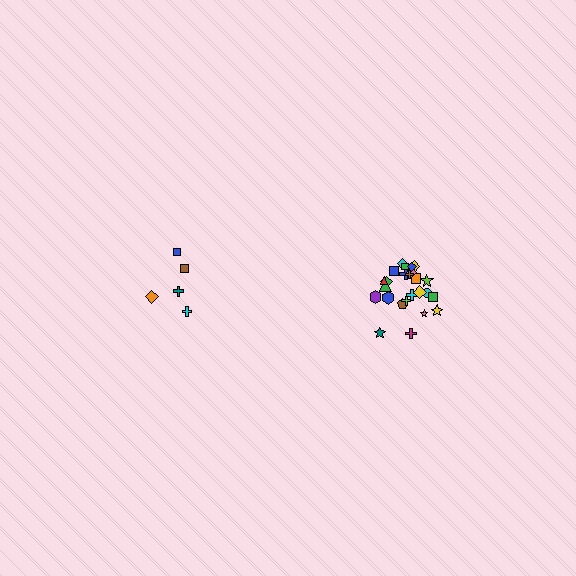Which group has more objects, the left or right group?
The right group.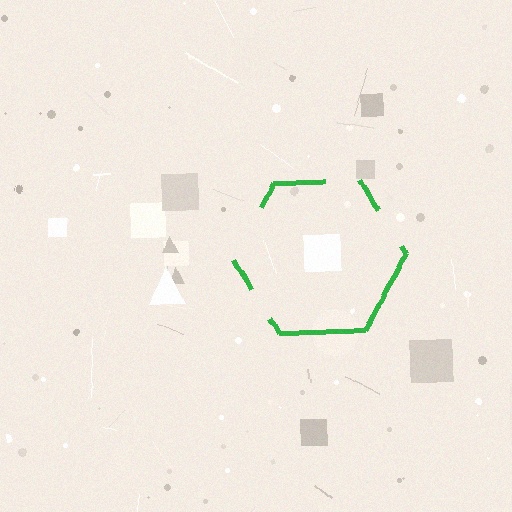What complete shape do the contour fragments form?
The contour fragments form a hexagon.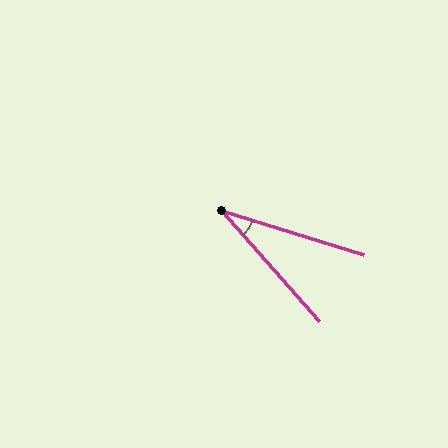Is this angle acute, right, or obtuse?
It is acute.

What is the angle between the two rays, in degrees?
Approximately 31 degrees.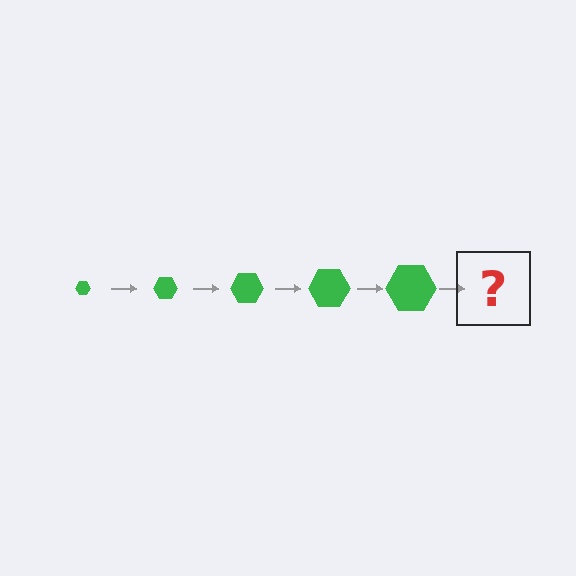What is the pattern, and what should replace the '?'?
The pattern is that the hexagon gets progressively larger each step. The '?' should be a green hexagon, larger than the previous one.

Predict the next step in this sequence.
The next step is a green hexagon, larger than the previous one.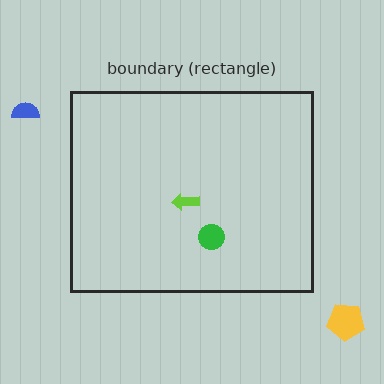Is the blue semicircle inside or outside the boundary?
Outside.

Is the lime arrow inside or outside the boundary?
Inside.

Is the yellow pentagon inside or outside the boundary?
Outside.